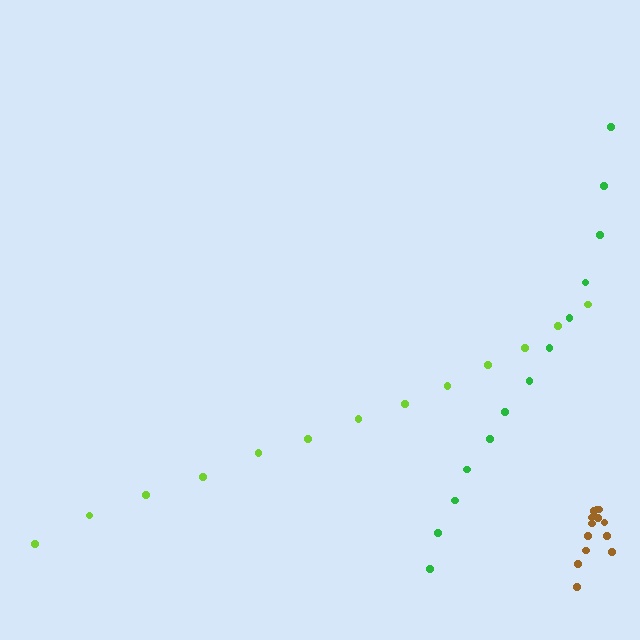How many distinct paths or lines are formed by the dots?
There are 3 distinct paths.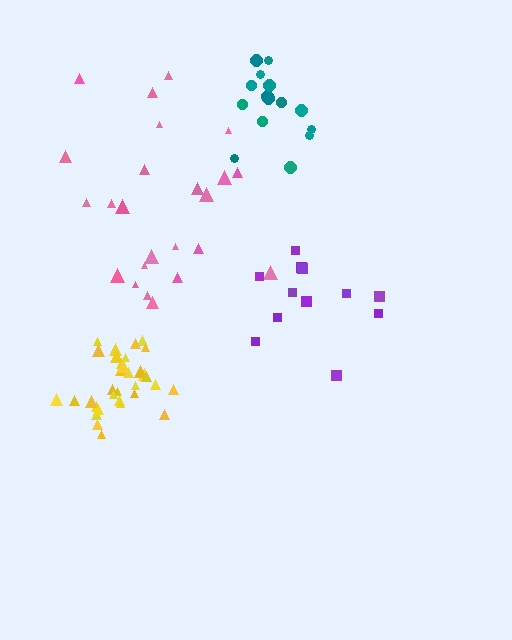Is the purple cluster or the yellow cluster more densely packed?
Yellow.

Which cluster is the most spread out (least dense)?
Purple.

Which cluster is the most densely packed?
Yellow.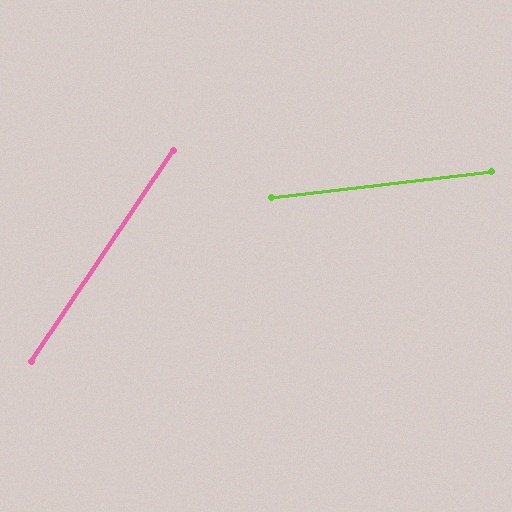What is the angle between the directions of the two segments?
Approximately 49 degrees.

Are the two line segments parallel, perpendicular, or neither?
Neither parallel nor perpendicular — they differ by about 49°.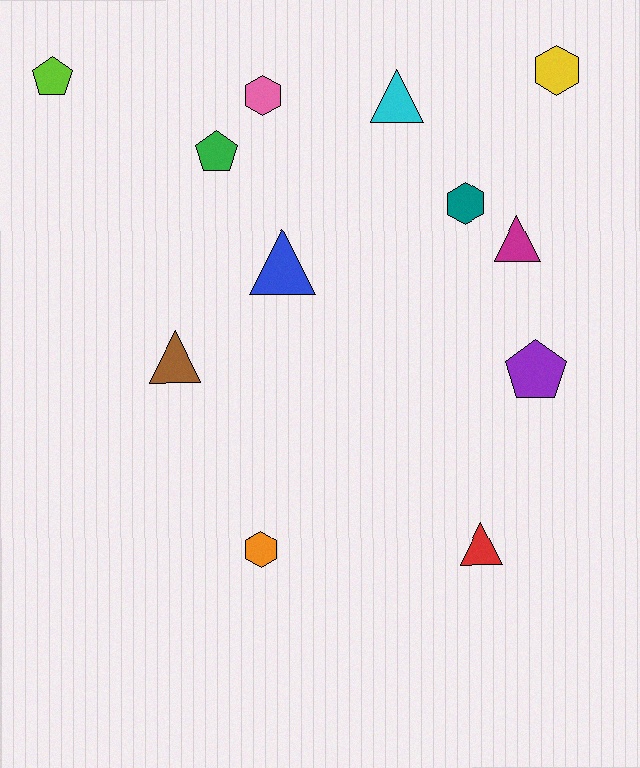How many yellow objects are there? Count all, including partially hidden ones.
There is 1 yellow object.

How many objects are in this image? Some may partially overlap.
There are 12 objects.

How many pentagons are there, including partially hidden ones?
There are 3 pentagons.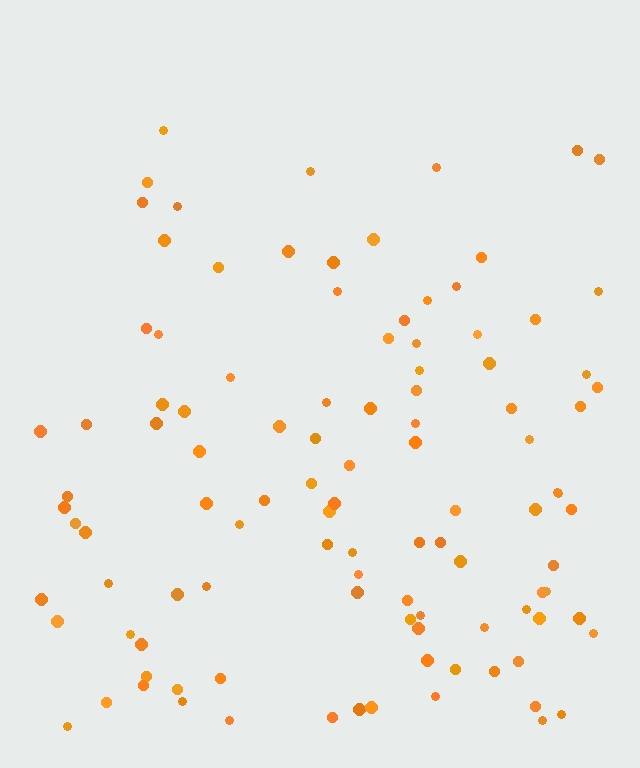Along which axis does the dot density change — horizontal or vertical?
Vertical.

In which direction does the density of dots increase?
From top to bottom, with the bottom side densest.